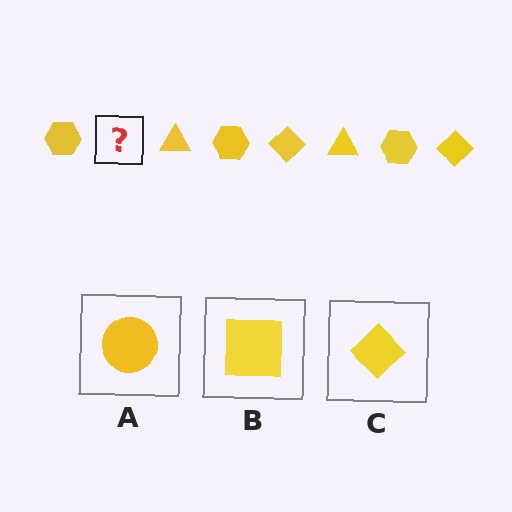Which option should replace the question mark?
Option C.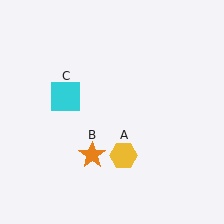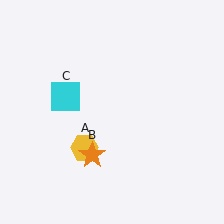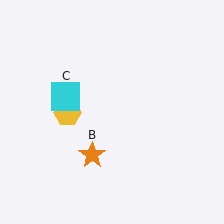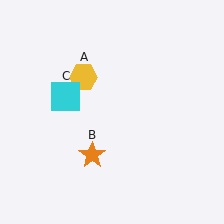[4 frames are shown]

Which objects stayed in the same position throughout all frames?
Orange star (object B) and cyan square (object C) remained stationary.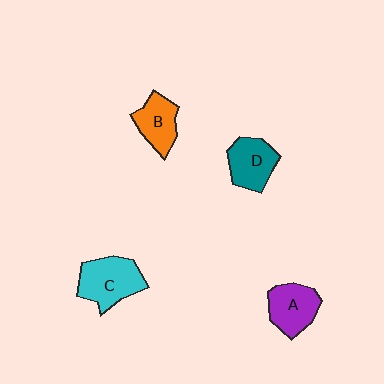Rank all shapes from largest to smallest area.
From largest to smallest: C (cyan), A (purple), D (teal), B (orange).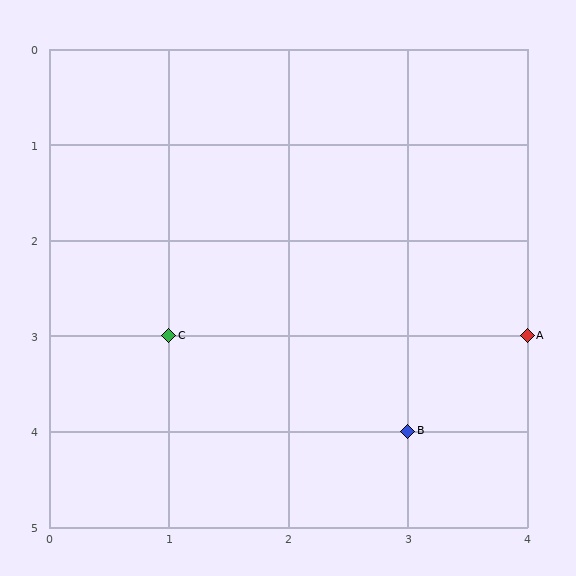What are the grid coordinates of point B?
Point B is at grid coordinates (3, 4).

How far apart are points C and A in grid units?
Points C and A are 3 columns apart.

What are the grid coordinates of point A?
Point A is at grid coordinates (4, 3).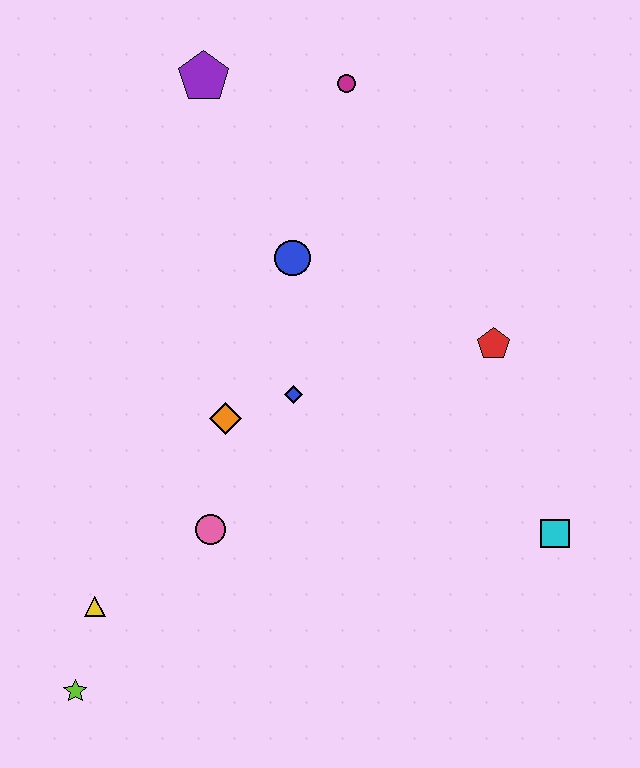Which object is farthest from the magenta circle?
The lime star is farthest from the magenta circle.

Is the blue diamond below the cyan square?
No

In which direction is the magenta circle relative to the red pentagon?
The magenta circle is above the red pentagon.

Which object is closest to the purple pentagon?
The magenta circle is closest to the purple pentagon.